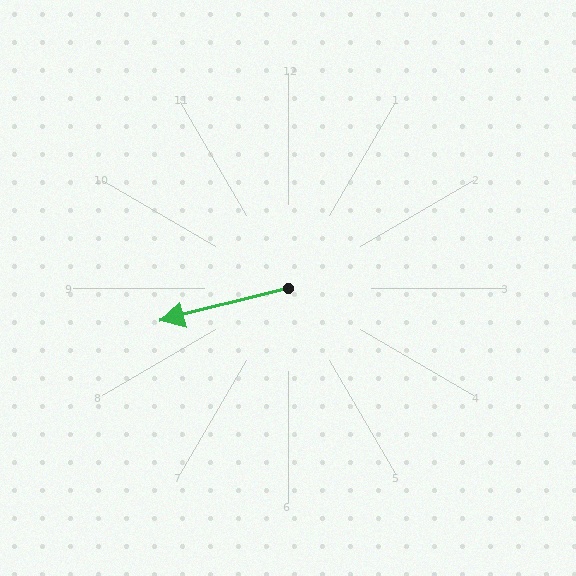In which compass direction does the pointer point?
West.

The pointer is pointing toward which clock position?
Roughly 9 o'clock.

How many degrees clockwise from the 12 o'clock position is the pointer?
Approximately 256 degrees.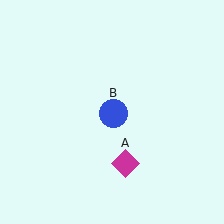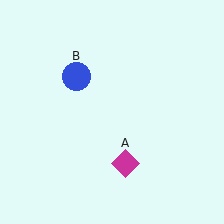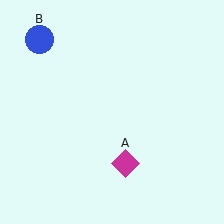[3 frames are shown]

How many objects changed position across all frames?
1 object changed position: blue circle (object B).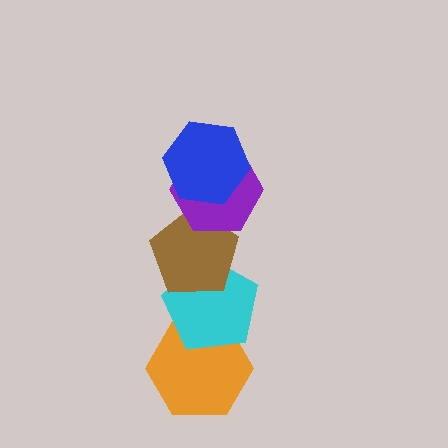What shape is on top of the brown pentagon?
The purple hexagon is on top of the brown pentagon.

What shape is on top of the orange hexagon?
The cyan pentagon is on top of the orange hexagon.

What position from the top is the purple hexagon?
The purple hexagon is 2nd from the top.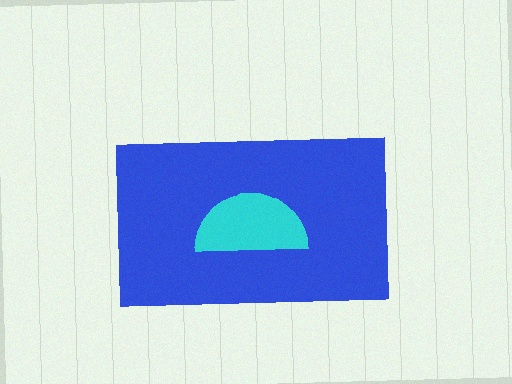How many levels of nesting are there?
2.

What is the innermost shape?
The cyan semicircle.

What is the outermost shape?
The blue rectangle.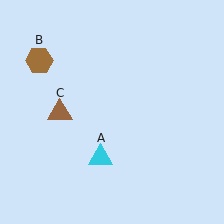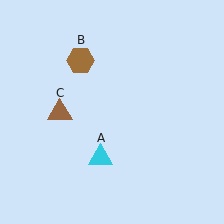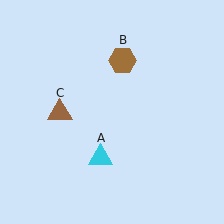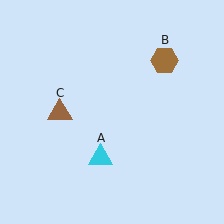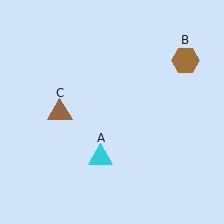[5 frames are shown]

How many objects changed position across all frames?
1 object changed position: brown hexagon (object B).